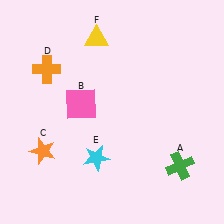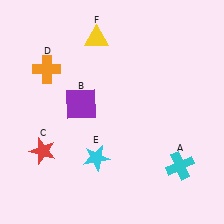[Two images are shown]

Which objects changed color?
A changed from green to cyan. B changed from pink to purple. C changed from orange to red.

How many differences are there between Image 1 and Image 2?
There are 3 differences between the two images.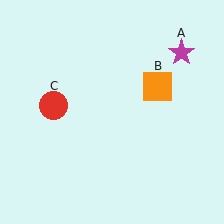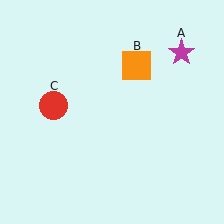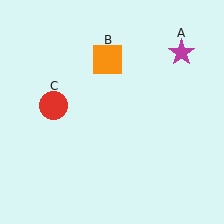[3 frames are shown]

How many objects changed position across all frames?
1 object changed position: orange square (object B).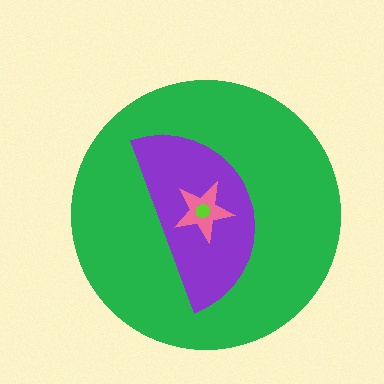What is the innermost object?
The lime hexagon.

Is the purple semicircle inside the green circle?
Yes.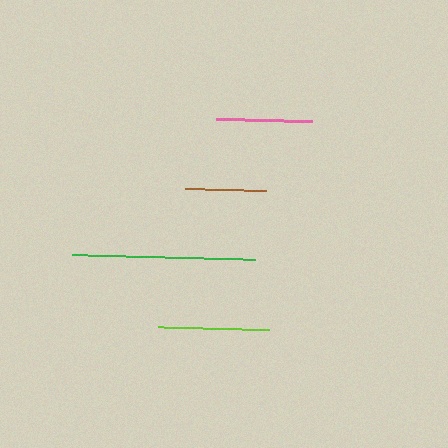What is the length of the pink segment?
The pink segment is approximately 96 pixels long.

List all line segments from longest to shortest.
From longest to shortest: green, lime, pink, brown.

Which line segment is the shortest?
The brown line is the shortest at approximately 81 pixels.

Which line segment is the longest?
The green line is the longest at approximately 183 pixels.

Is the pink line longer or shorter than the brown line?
The pink line is longer than the brown line.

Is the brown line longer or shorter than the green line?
The green line is longer than the brown line.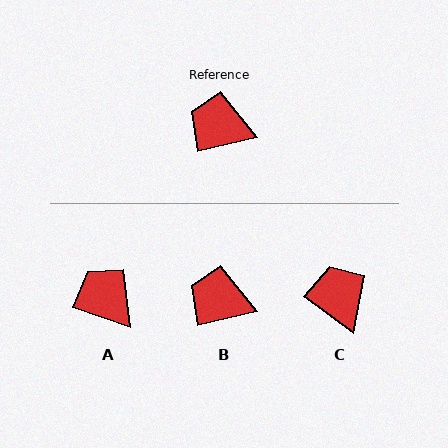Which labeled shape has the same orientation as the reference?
B.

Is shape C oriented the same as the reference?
No, it is off by about 49 degrees.